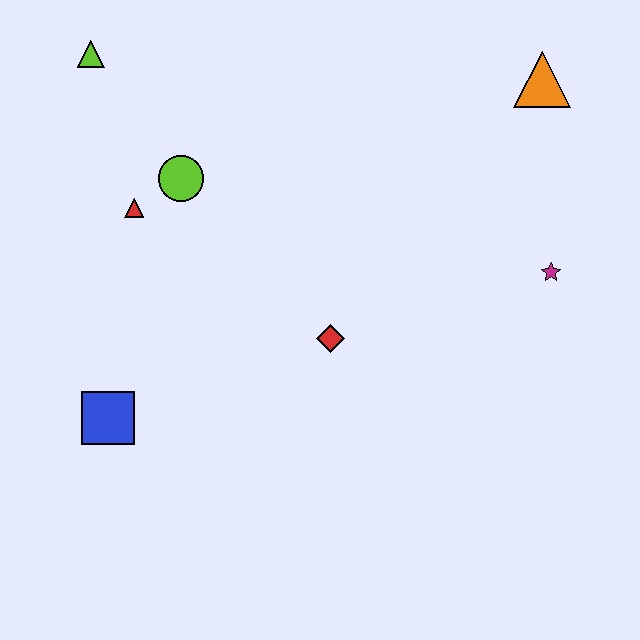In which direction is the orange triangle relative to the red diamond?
The orange triangle is above the red diamond.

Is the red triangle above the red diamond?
Yes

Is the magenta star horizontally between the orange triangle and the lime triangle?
No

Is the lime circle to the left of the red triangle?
No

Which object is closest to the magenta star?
The orange triangle is closest to the magenta star.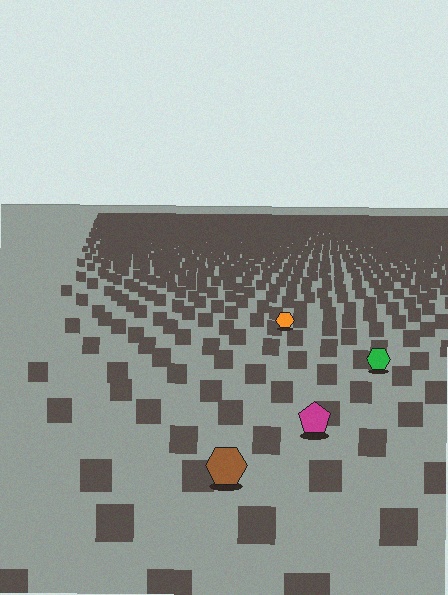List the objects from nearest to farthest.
From nearest to farthest: the brown hexagon, the magenta pentagon, the green hexagon, the orange hexagon.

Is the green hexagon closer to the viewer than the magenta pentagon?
No. The magenta pentagon is closer — you can tell from the texture gradient: the ground texture is coarser near it.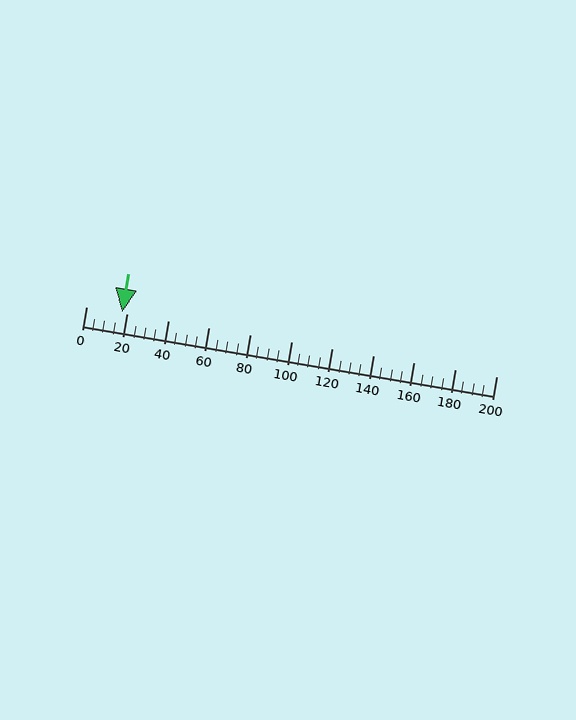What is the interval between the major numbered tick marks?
The major tick marks are spaced 20 units apart.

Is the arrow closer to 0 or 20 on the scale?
The arrow is closer to 20.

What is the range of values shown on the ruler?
The ruler shows values from 0 to 200.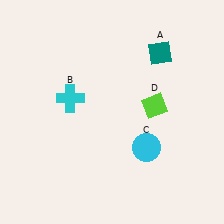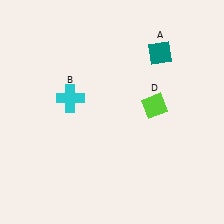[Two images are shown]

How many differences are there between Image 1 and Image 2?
There is 1 difference between the two images.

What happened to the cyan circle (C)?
The cyan circle (C) was removed in Image 2. It was in the bottom-right area of Image 1.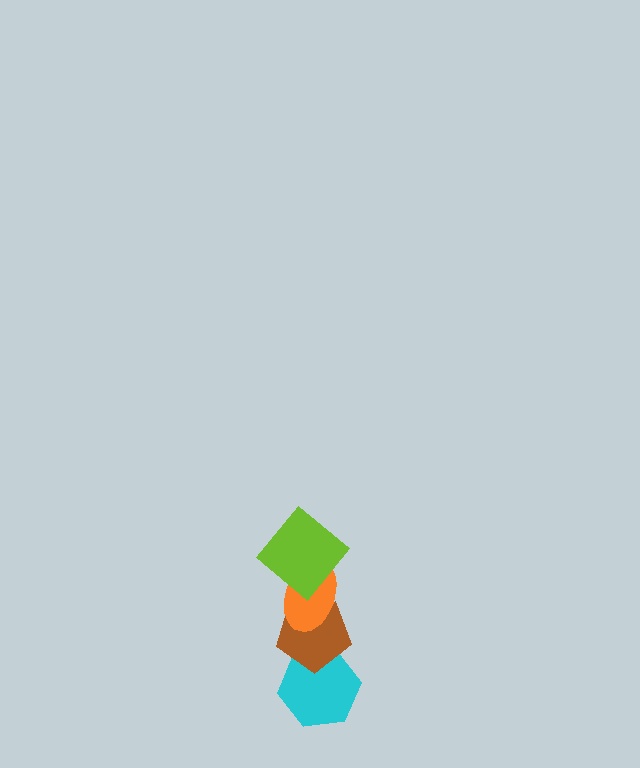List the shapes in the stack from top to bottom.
From top to bottom: the lime diamond, the orange ellipse, the brown pentagon, the cyan hexagon.